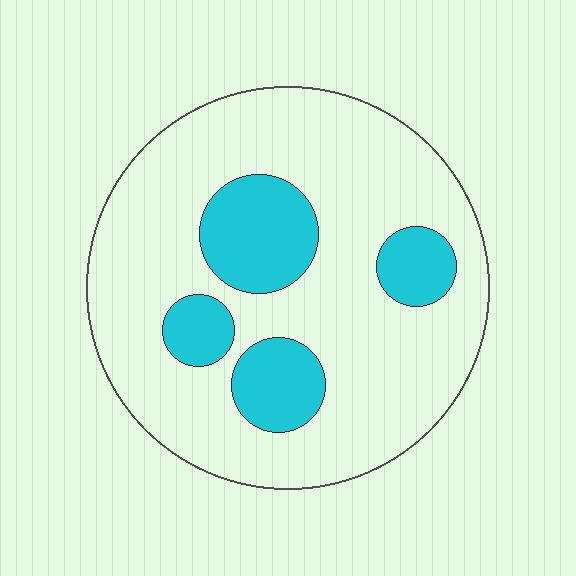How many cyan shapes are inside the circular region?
4.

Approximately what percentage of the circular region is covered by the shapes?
Approximately 20%.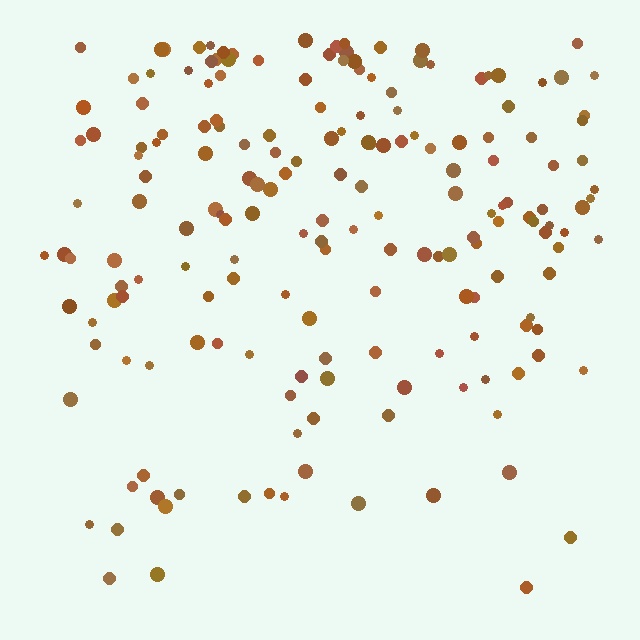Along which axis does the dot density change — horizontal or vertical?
Vertical.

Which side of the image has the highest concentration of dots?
The top.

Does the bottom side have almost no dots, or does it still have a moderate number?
Still a moderate number, just noticeably fewer than the top.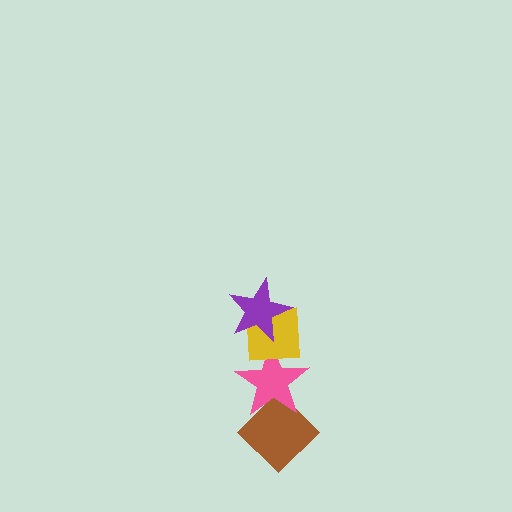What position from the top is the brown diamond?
The brown diamond is 4th from the top.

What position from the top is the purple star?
The purple star is 1st from the top.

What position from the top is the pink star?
The pink star is 3rd from the top.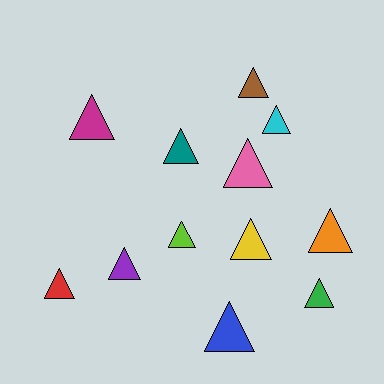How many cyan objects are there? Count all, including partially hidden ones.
There is 1 cyan object.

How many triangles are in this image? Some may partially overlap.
There are 12 triangles.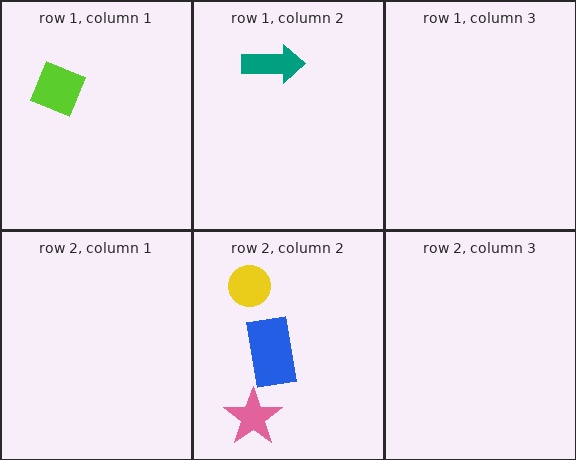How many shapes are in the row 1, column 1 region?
1.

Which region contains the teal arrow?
The row 1, column 2 region.